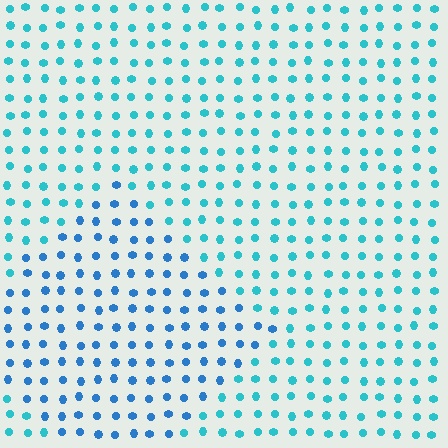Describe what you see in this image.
The image is filled with small cyan elements in a uniform arrangement. A diamond-shaped region is visible where the elements are tinted to a slightly different hue, forming a subtle color boundary.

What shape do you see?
I see a diamond.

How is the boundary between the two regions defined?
The boundary is defined purely by a slight shift in hue (about 27 degrees). Spacing, size, and orientation are identical on both sides.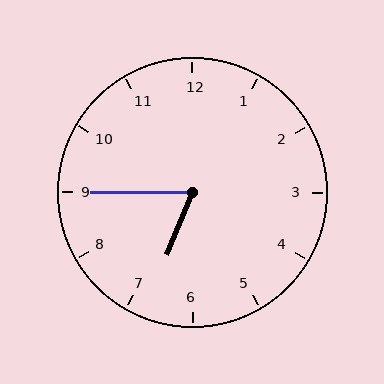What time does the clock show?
6:45.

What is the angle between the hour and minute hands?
Approximately 68 degrees.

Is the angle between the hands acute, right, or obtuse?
It is acute.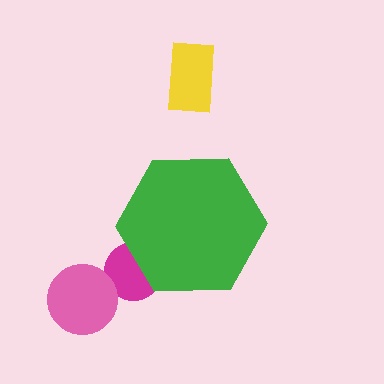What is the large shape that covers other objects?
A green hexagon.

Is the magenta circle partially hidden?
Yes, the magenta circle is partially hidden behind the green hexagon.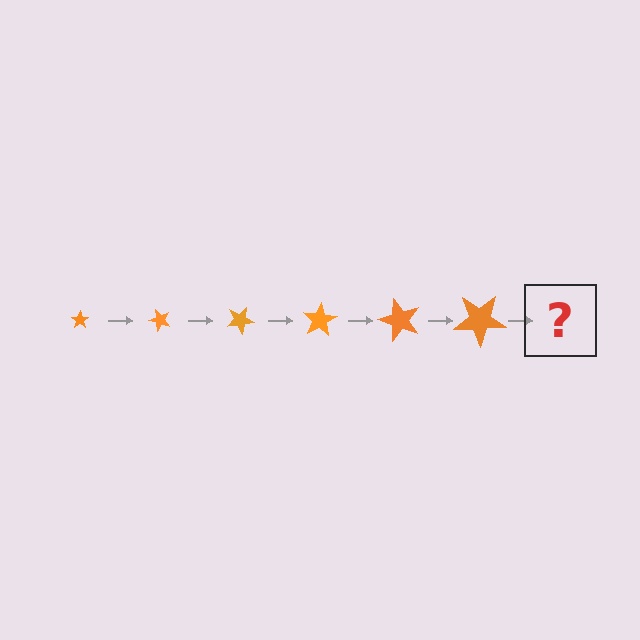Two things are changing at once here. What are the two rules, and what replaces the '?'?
The two rules are that the star grows larger each step and it rotates 50 degrees each step. The '?' should be a star, larger than the previous one and rotated 300 degrees from the start.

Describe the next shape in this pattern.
It should be a star, larger than the previous one and rotated 300 degrees from the start.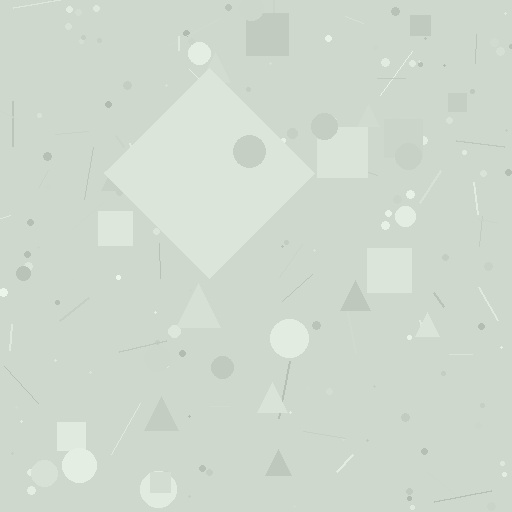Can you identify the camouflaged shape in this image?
The camouflaged shape is a diamond.